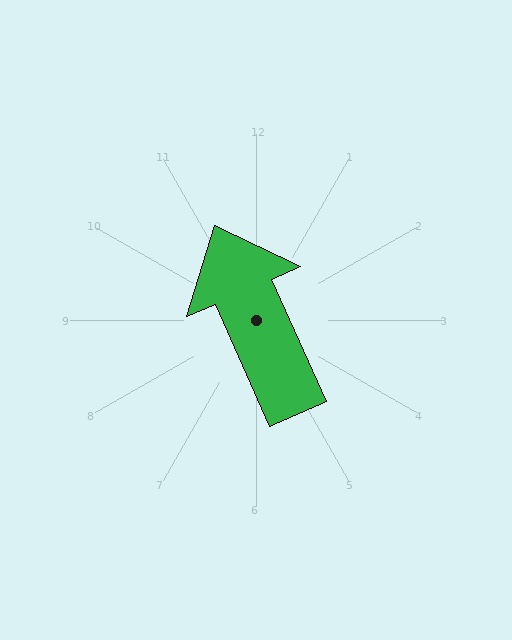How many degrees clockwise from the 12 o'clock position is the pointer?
Approximately 336 degrees.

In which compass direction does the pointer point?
Northwest.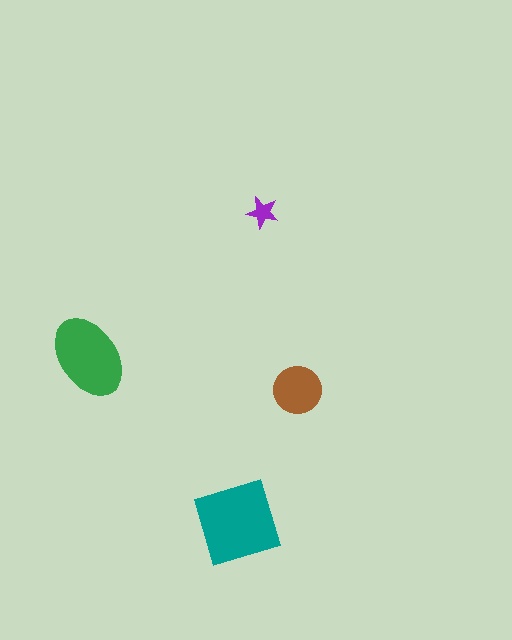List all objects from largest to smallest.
The teal diamond, the green ellipse, the brown circle, the purple star.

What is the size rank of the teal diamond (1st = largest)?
1st.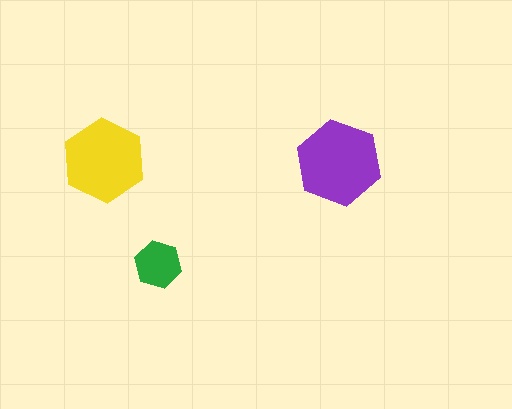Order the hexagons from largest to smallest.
the purple one, the yellow one, the green one.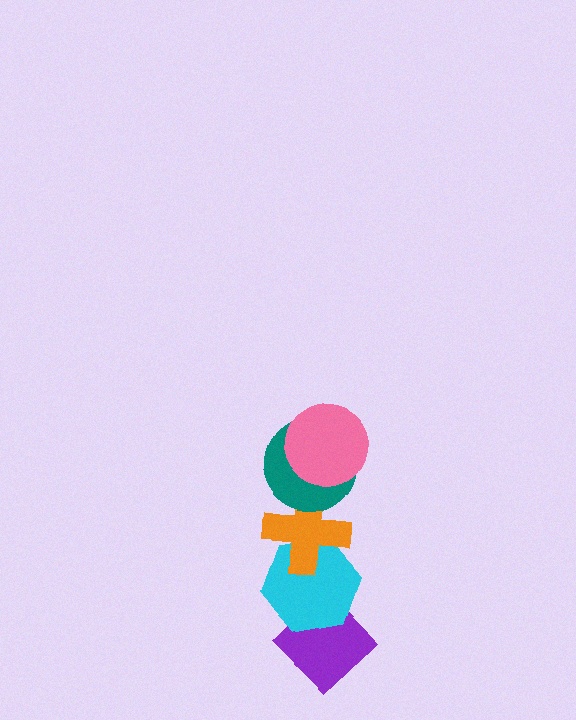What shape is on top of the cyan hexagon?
The orange cross is on top of the cyan hexagon.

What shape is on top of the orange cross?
The teal circle is on top of the orange cross.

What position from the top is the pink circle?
The pink circle is 1st from the top.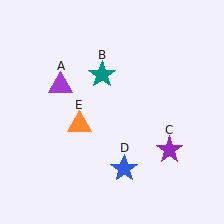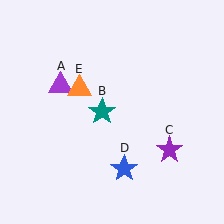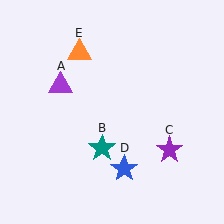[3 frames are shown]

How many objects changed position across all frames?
2 objects changed position: teal star (object B), orange triangle (object E).